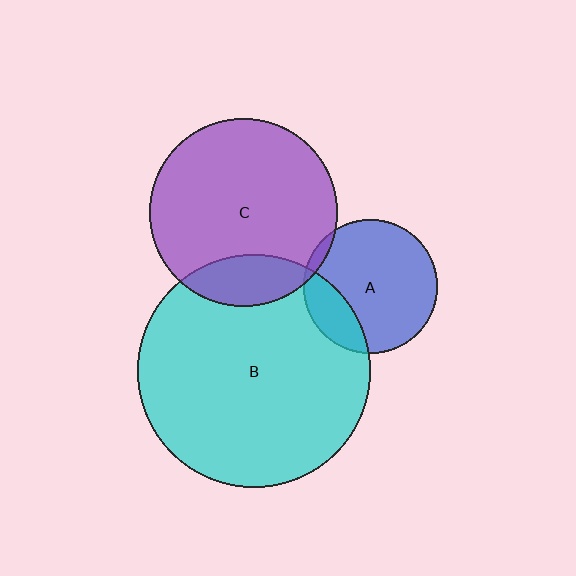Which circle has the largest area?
Circle B (cyan).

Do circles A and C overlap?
Yes.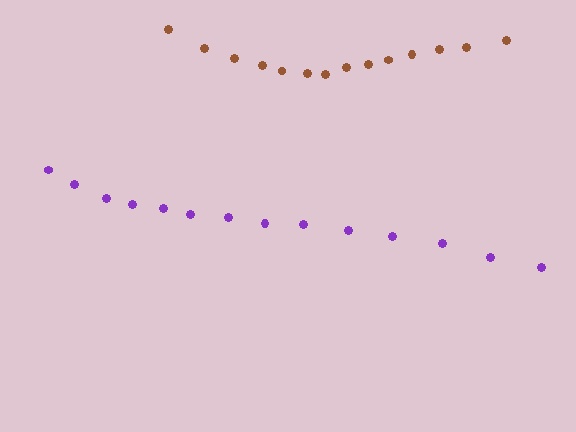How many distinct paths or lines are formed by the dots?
There are 2 distinct paths.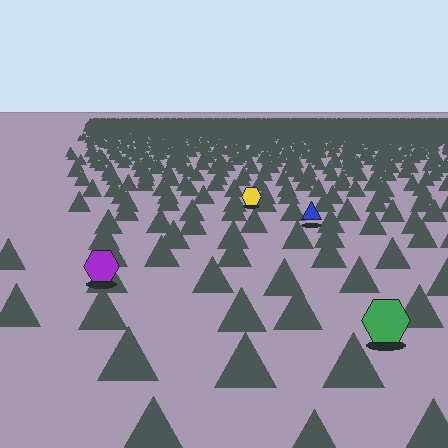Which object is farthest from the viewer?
The yellow hexagon is farthest from the viewer. It appears smaller and the ground texture around it is denser.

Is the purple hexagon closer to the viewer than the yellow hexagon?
Yes. The purple hexagon is closer — you can tell from the texture gradient: the ground texture is coarser near it.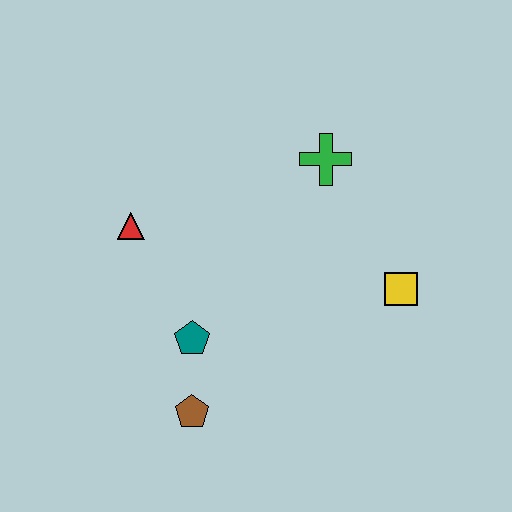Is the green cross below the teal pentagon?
No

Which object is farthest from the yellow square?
The red triangle is farthest from the yellow square.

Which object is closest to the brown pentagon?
The teal pentagon is closest to the brown pentagon.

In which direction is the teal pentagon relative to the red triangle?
The teal pentagon is below the red triangle.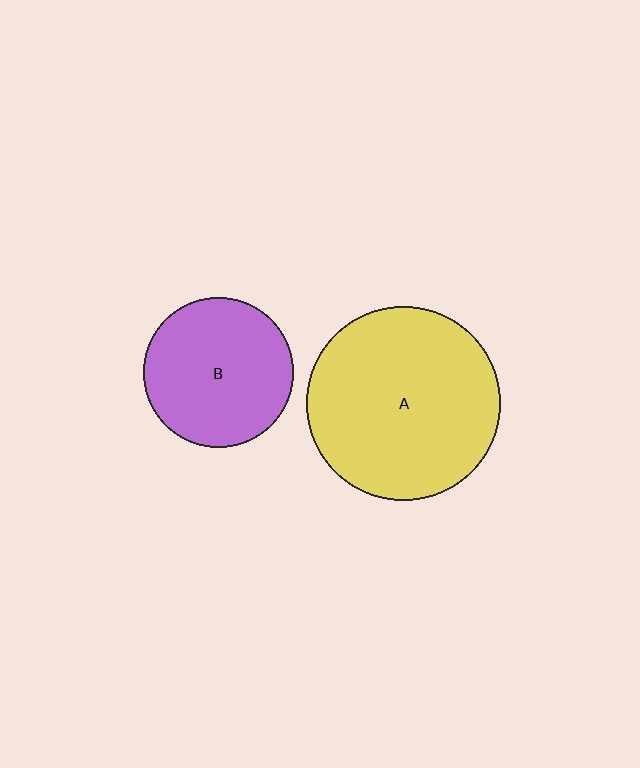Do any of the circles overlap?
No, none of the circles overlap.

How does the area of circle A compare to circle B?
Approximately 1.7 times.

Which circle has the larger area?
Circle A (yellow).